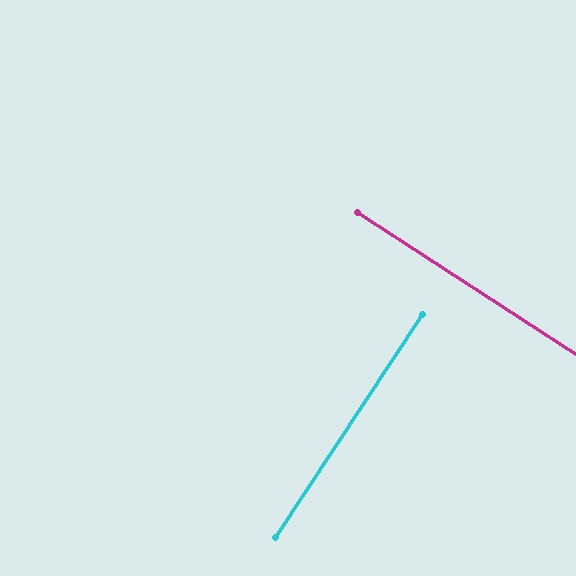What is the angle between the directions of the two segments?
Approximately 90 degrees.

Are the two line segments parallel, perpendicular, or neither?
Perpendicular — they meet at approximately 90°.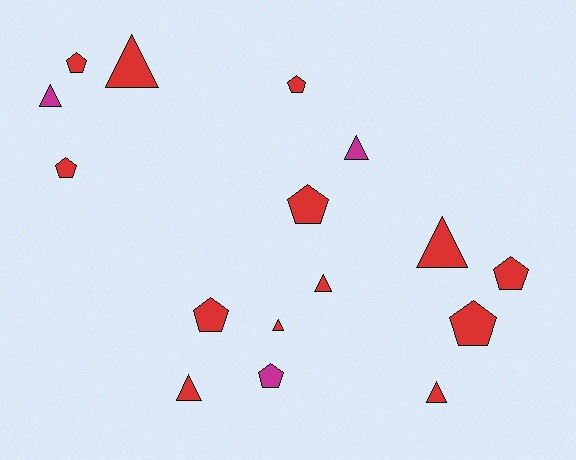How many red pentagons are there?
There are 7 red pentagons.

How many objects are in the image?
There are 16 objects.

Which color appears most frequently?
Red, with 13 objects.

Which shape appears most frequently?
Triangle, with 8 objects.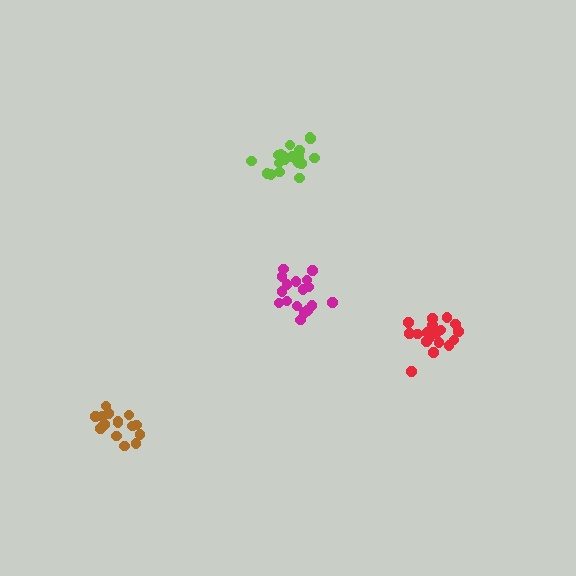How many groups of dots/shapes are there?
There are 4 groups.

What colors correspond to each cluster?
The clusters are colored: brown, magenta, red, lime.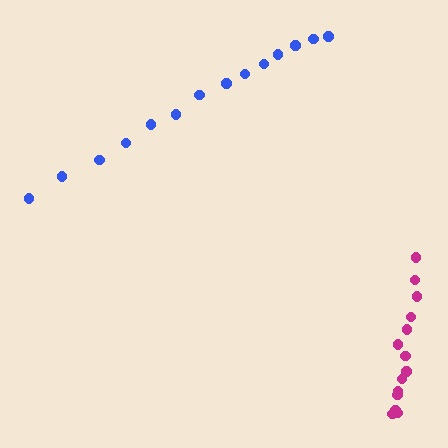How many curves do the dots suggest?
There are 2 distinct paths.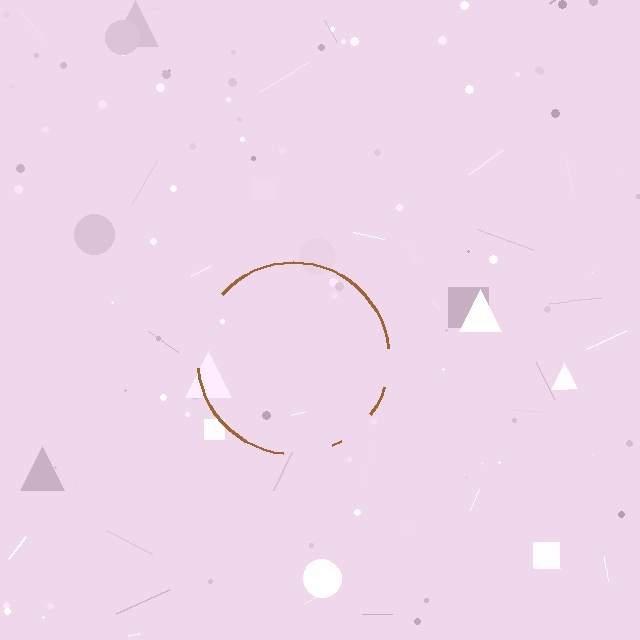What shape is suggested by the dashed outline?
The dashed outline suggests a circle.